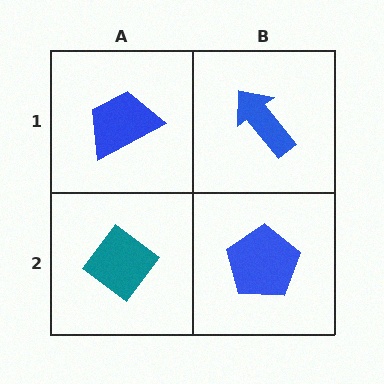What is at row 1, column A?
A blue trapezoid.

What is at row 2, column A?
A teal diamond.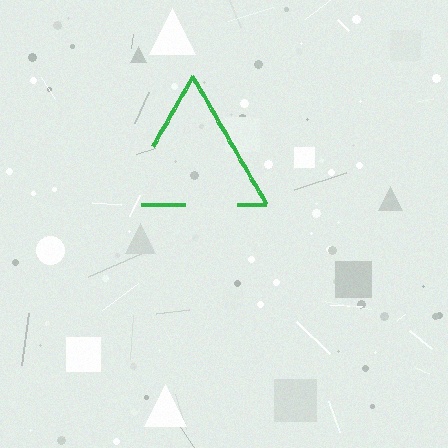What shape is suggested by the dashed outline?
The dashed outline suggests a triangle.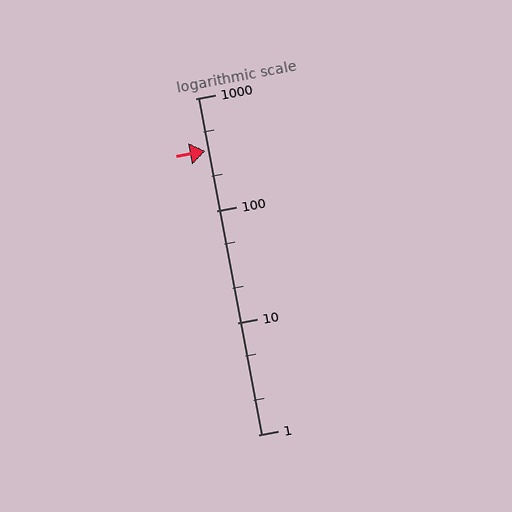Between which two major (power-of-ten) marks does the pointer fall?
The pointer is between 100 and 1000.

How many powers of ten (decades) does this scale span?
The scale spans 3 decades, from 1 to 1000.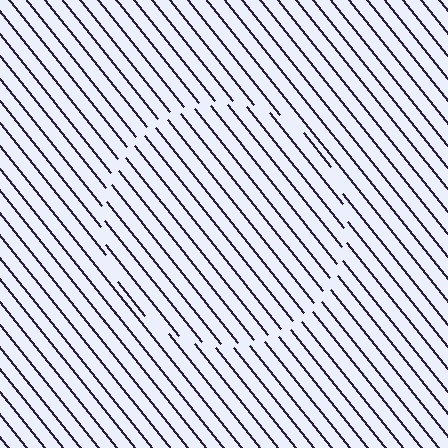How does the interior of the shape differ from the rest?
The interior of the shape contains the same grating, shifted by half a period — the contour is defined by the phase discontinuity where line-ends from the inner and outer gratings abut.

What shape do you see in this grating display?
An illusory circle. The interior of the shape contains the same grating, shifted by half a period — the contour is defined by the phase discontinuity where line-ends from the inner and outer gratings abut.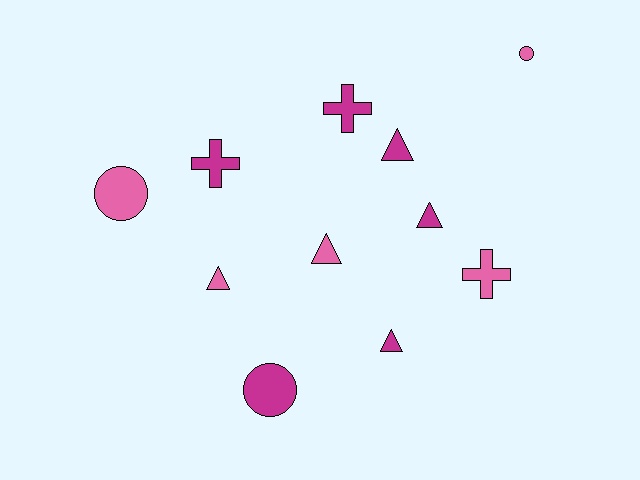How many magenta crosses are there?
There are 2 magenta crosses.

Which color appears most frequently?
Magenta, with 6 objects.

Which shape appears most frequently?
Triangle, with 5 objects.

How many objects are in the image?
There are 11 objects.